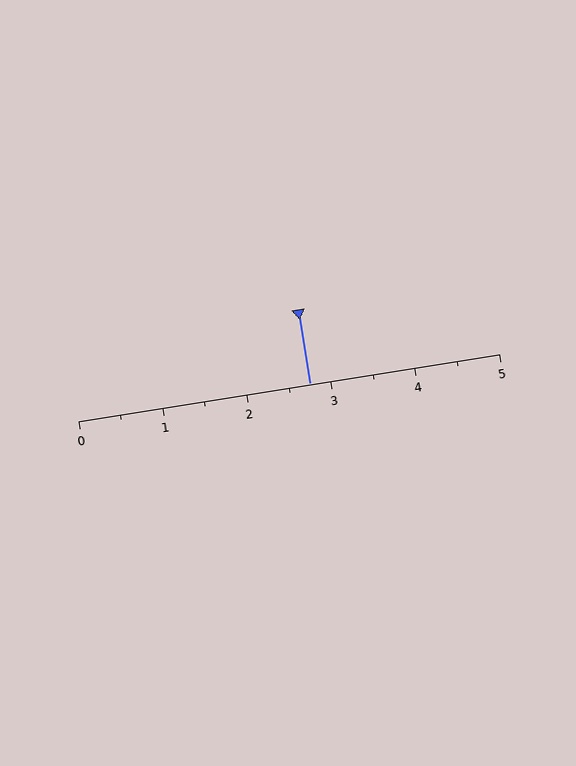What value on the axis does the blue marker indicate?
The marker indicates approximately 2.8.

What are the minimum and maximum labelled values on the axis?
The axis runs from 0 to 5.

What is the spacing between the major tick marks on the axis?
The major ticks are spaced 1 apart.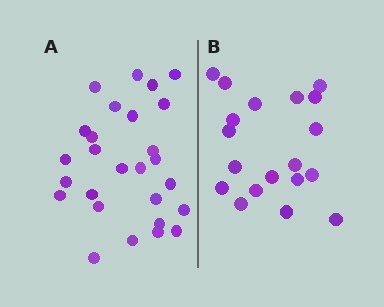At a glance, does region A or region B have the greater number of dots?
Region A (the left region) has more dots.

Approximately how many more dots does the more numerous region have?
Region A has roughly 8 or so more dots than region B.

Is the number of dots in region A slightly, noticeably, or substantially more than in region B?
Region A has noticeably more, but not dramatically so. The ratio is roughly 1.4 to 1.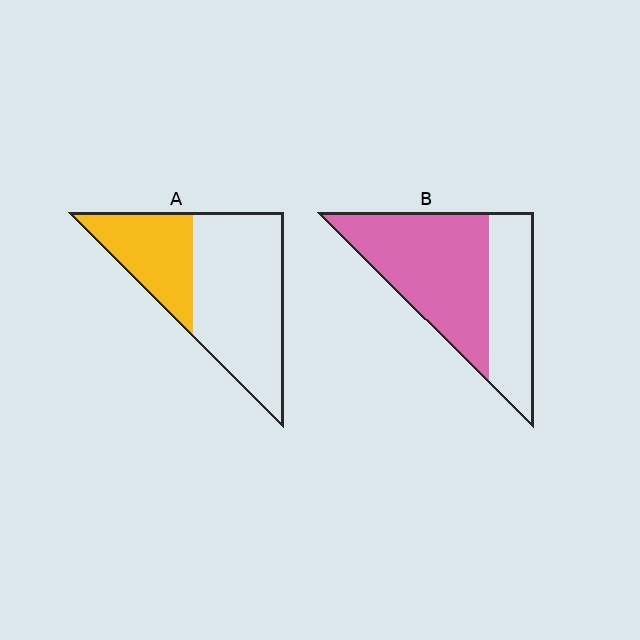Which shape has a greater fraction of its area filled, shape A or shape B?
Shape B.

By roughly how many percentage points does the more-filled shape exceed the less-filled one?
By roughly 30 percentage points (B over A).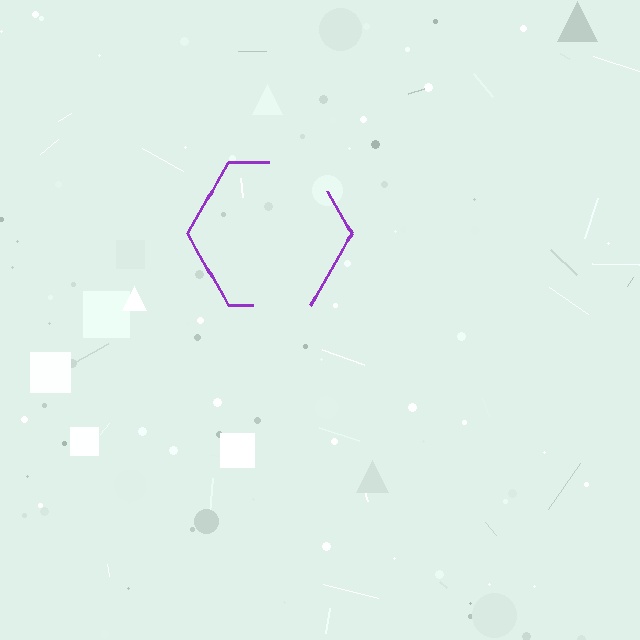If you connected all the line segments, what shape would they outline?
They would outline a hexagon.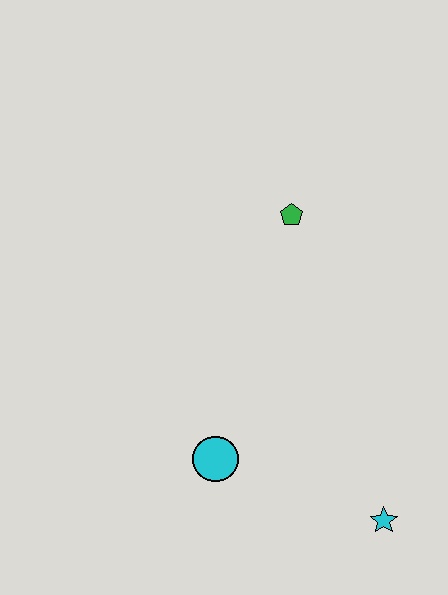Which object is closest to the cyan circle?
The cyan star is closest to the cyan circle.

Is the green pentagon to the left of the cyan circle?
No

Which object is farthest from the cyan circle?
The green pentagon is farthest from the cyan circle.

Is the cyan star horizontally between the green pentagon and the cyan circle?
No